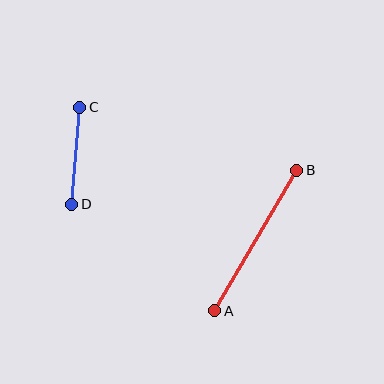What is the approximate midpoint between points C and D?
The midpoint is at approximately (76, 156) pixels.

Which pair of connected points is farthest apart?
Points A and B are farthest apart.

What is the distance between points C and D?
The distance is approximately 97 pixels.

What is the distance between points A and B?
The distance is approximately 163 pixels.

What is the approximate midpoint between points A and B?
The midpoint is at approximately (256, 241) pixels.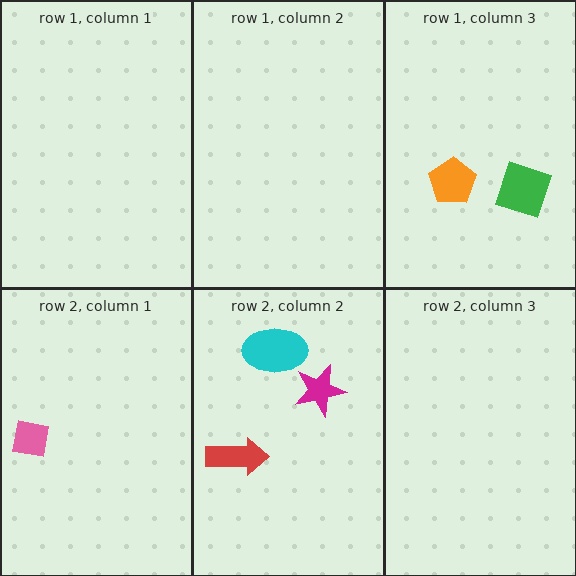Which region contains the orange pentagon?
The row 1, column 3 region.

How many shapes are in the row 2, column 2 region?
3.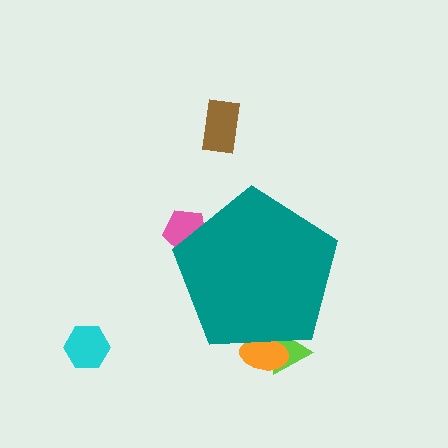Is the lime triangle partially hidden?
Yes, the lime triangle is partially hidden behind the teal pentagon.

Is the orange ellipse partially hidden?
Yes, the orange ellipse is partially hidden behind the teal pentagon.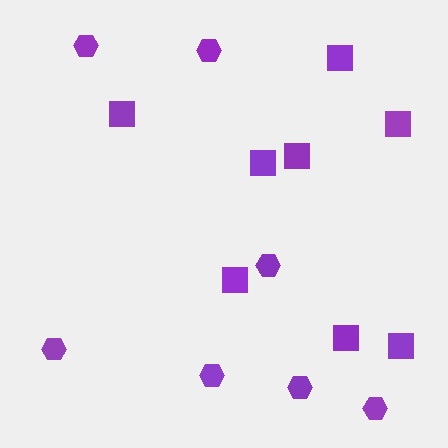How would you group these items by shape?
There are 2 groups: one group of hexagons (7) and one group of squares (8).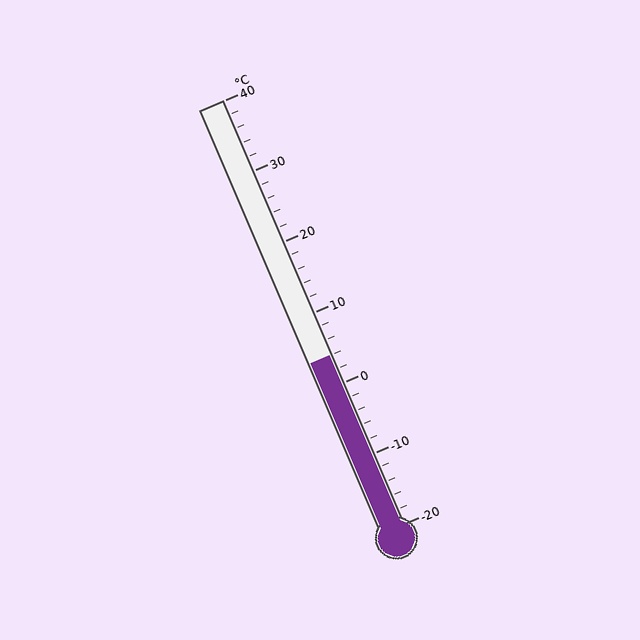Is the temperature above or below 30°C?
The temperature is below 30°C.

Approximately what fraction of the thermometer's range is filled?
The thermometer is filled to approximately 40% of its range.